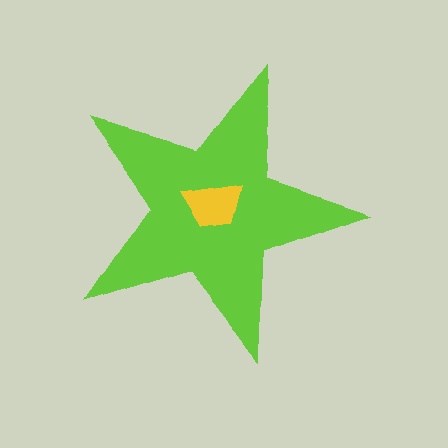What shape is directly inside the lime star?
The yellow trapezoid.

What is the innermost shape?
The yellow trapezoid.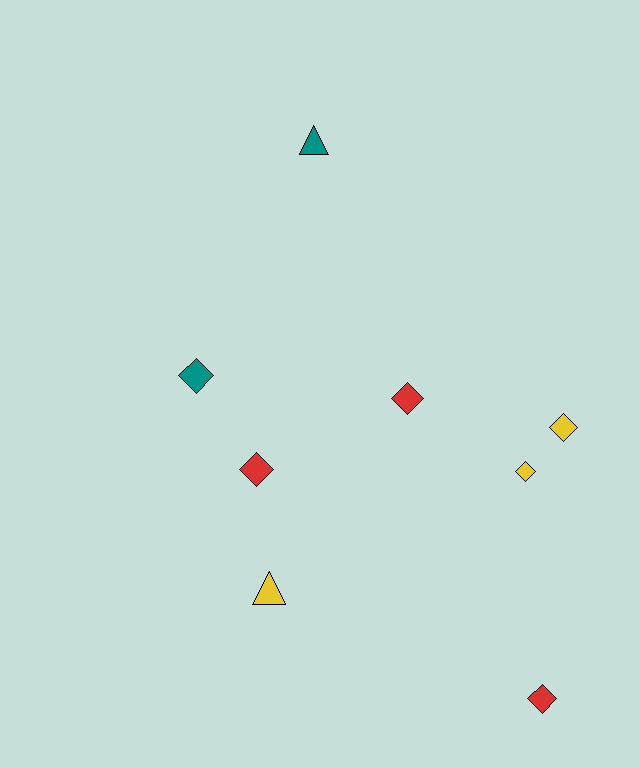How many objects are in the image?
There are 8 objects.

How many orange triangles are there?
There are no orange triangles.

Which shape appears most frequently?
Diamond, with 6 objects.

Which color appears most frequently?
Yellow, with 3 objects.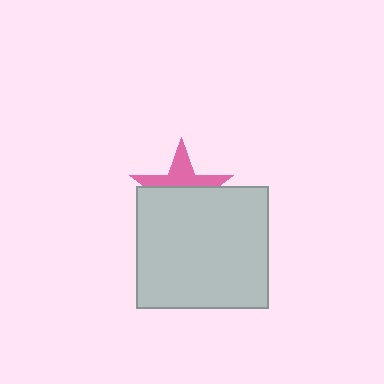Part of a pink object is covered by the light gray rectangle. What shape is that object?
It is a star.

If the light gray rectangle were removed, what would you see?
You would see the complete pink star.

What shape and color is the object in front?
The object in front is a light gray rectangle.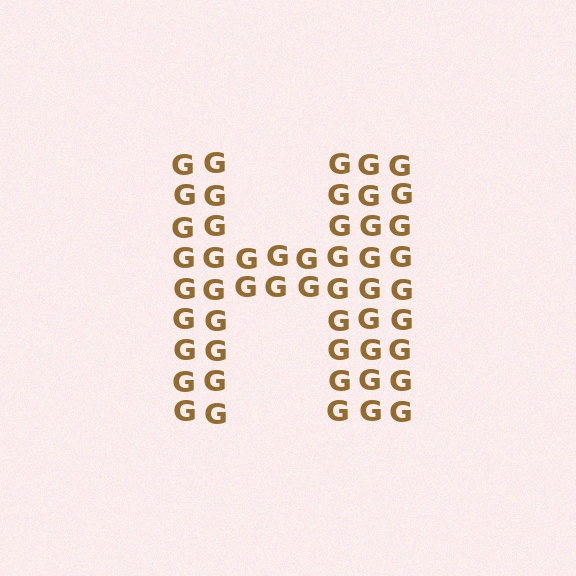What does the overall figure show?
The overall figure shows the letter H.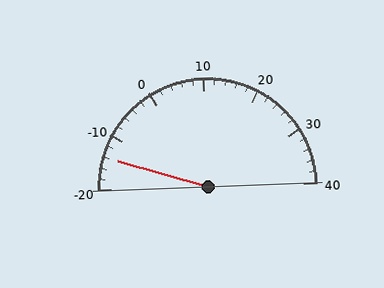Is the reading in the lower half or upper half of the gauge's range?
The reading is in the lower half of the range (-20 to 40).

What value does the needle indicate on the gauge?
The needle indicates approximately -14.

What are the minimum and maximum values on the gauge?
The gauge ranges from -20 to 40.